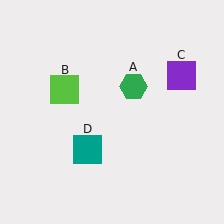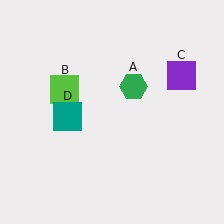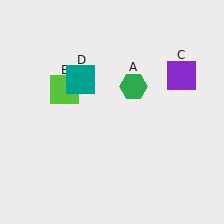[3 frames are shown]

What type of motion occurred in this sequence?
The teal square (object D) rotated clockwise around the center of the scene.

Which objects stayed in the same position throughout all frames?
Green hexagon (object A) and lime square (object B) and purple square (object C) remained stationary.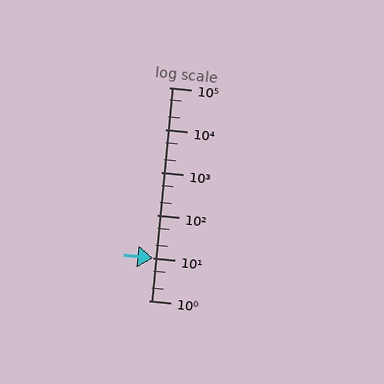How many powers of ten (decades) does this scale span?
The scale spans 5 decades, from 1 to 100000.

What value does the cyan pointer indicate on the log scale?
The pointer indicates approximately 9.6.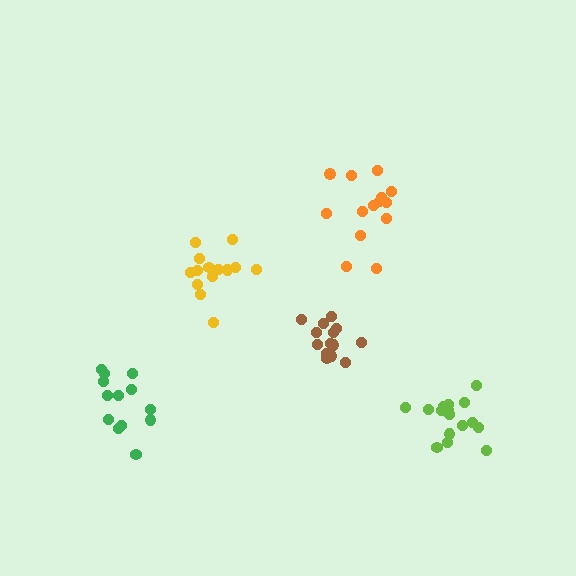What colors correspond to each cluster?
The clusters are colored: lime, orange, yellow, brown, green.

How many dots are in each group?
Group 1: 16 dots, Group 2: 14 dots, Group 3: 14 dots, Group 4: 14 dots, Group 5: 13 dots (71 total).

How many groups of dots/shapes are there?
There are 5 groups.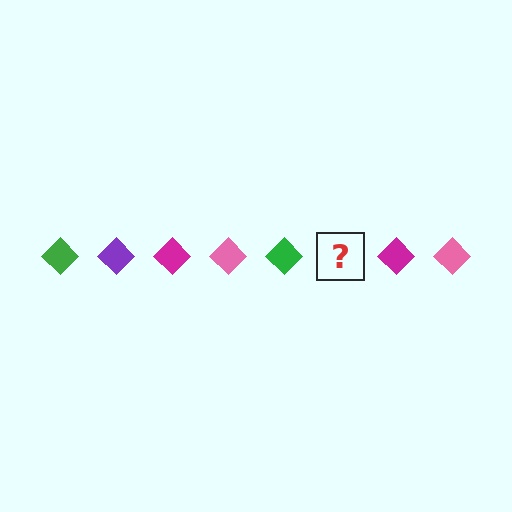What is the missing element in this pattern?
The missing element is a purple diamond.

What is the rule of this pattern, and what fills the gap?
The rule is that the pattern cycles through green, purple, magenta, pink diamonds. The gap should be filled with a purple diamond.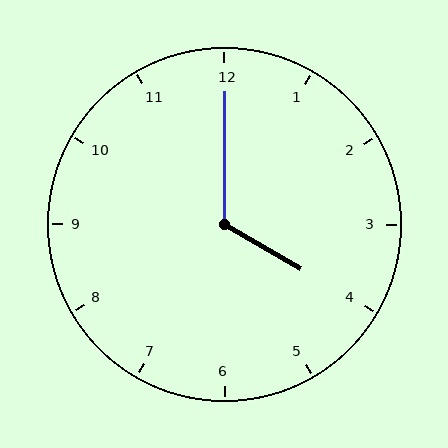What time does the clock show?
4:00.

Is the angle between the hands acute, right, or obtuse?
It is obtuse.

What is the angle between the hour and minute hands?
Approximately 120 degrees.